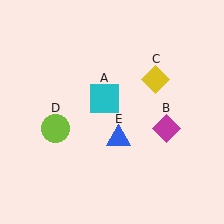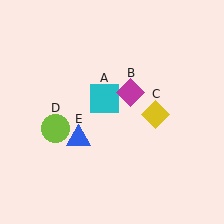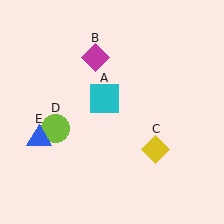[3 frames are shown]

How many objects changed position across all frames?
3 objects changed position: magenta diamond (object B), yellow diamond (object C), blue triangle (object E).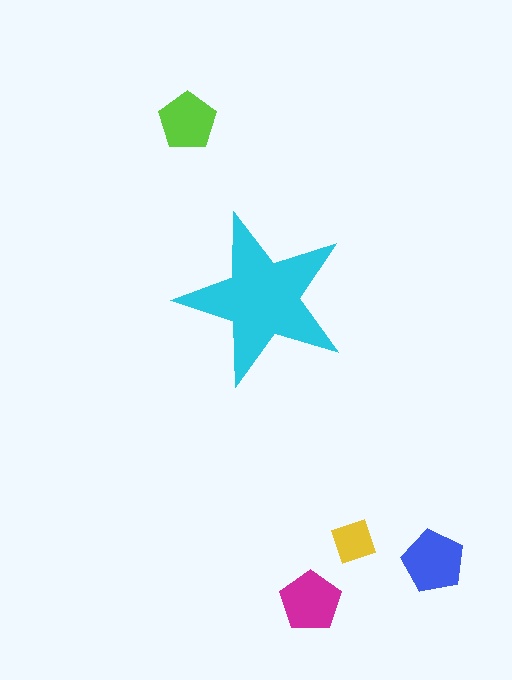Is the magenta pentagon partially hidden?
No, the magenta pentagon is fully visible.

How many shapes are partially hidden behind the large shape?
0 shapes are partially hidden.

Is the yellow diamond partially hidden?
No, the yellow diamond is fully visible.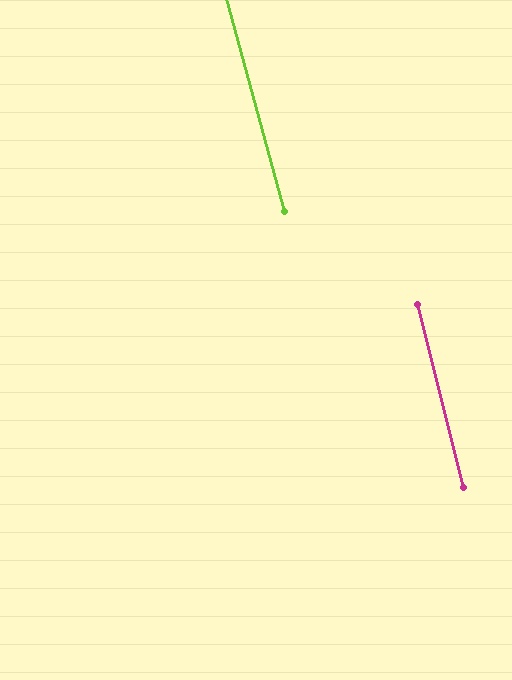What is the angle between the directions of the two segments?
Approximately 1 degree.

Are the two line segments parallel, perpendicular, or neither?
Parallel — their directions differ by only 1.0°.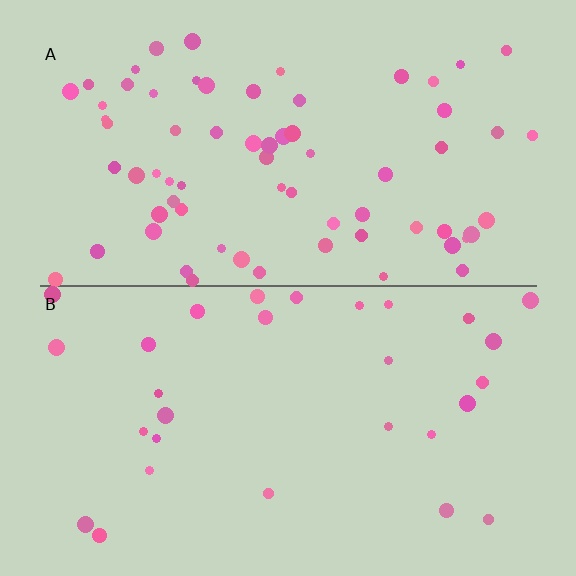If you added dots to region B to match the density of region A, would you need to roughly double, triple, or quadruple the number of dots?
Approximately double.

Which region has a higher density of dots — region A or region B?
A (the top).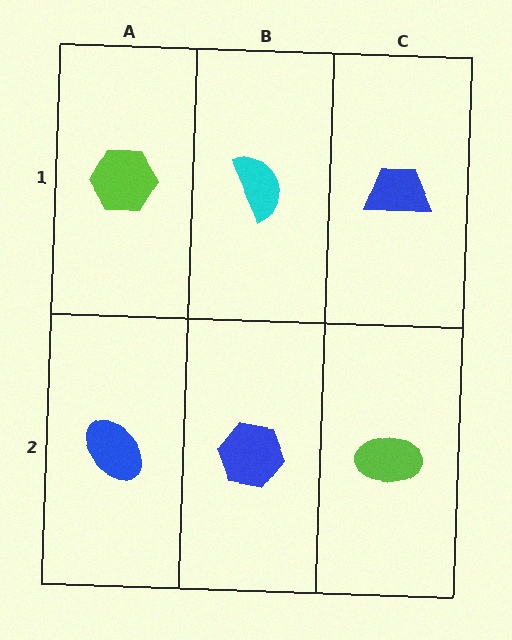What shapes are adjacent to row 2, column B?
A cyan semicircle (row 1, column B), a blue ellipse (row 2, column A), a lime ellipse (row 2, column C).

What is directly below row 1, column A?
A blue ellipse.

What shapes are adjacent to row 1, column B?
A blue hexagon (row 2, column B), a lime hexagon (row 1, column A), a blue trapezoid (row 1, column C).